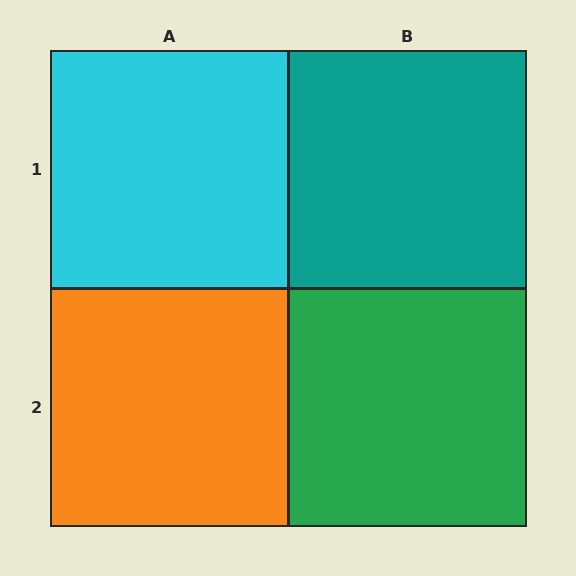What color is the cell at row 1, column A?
Cyan.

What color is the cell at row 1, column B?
Teal.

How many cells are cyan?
1 cell is cyan.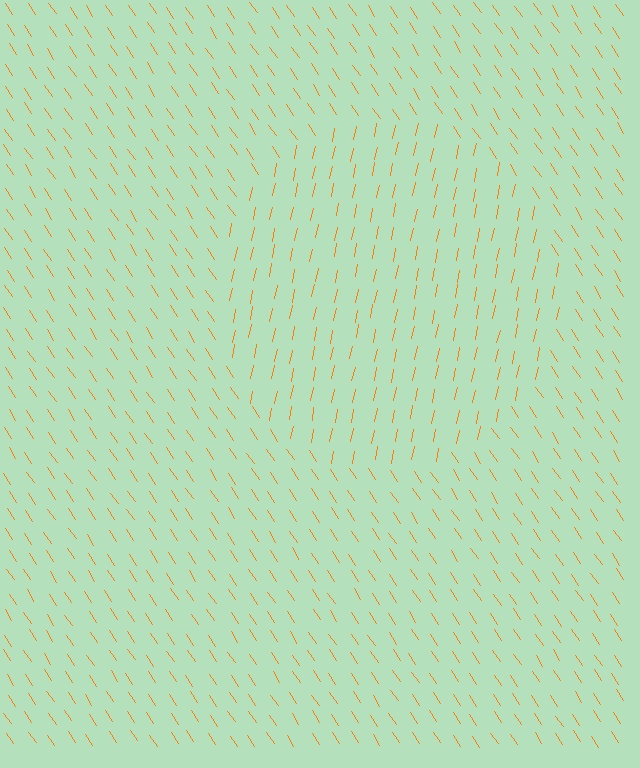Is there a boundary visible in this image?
Yes, there is a texture boundary formed by a change in line orientation.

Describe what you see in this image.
The image is filled with small orange line segments. A circle region in the image has lines oriented differently from the surrounding lines, creating a visible texture boundary.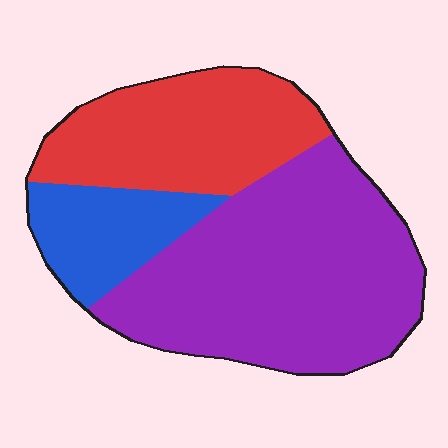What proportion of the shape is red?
Red takes up about one third (1/3) of the shape.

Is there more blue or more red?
Red.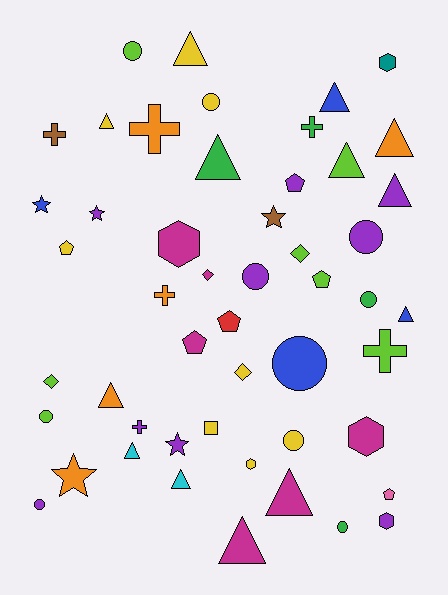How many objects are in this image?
There are 50 objects.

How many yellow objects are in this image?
There are 8 yellow objects.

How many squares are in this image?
There is 1 square.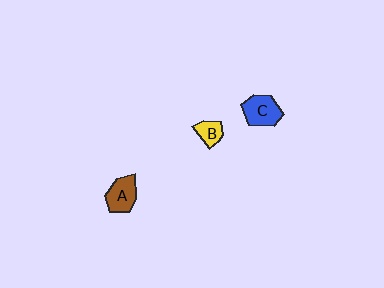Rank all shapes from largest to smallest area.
From largest to smallest: C (blue), A (brown), B (yellow).